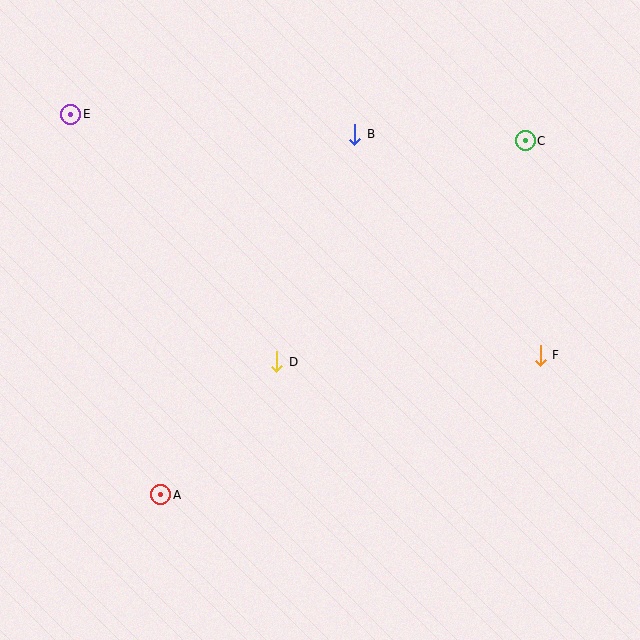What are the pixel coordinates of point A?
Point A is at (161, 495).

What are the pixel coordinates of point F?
Point F is at (540, 355).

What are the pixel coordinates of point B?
Point B is at (355, 134).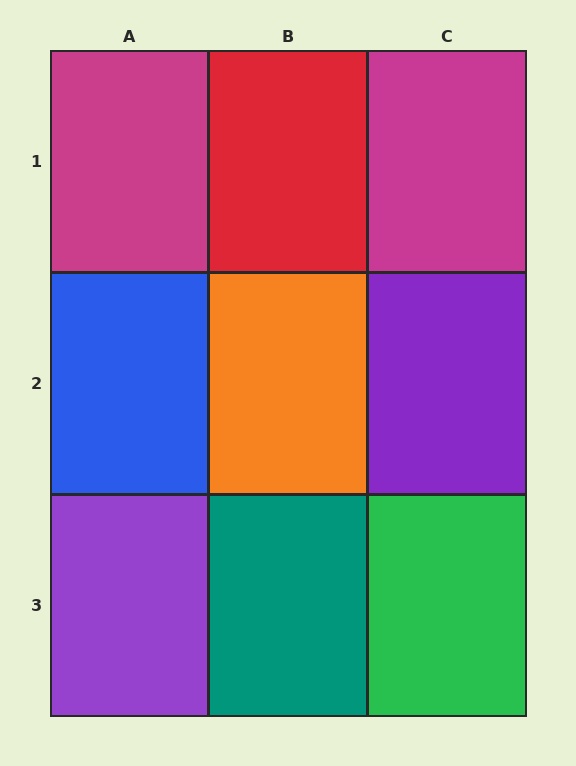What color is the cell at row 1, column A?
Magenta.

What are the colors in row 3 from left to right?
Purple, teal, green.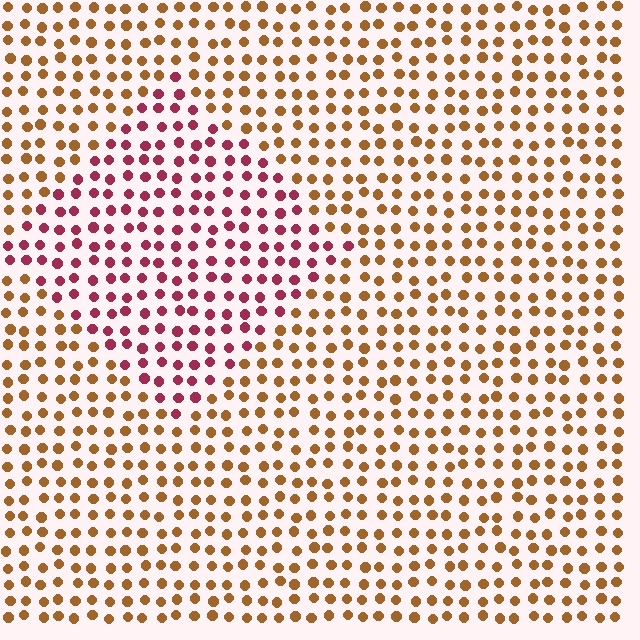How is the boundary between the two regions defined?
The boundary is defined purely by a slight shift in hue (about 50 degrees). Spacing, size, and orientation are identical on both sides.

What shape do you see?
I see a diamond.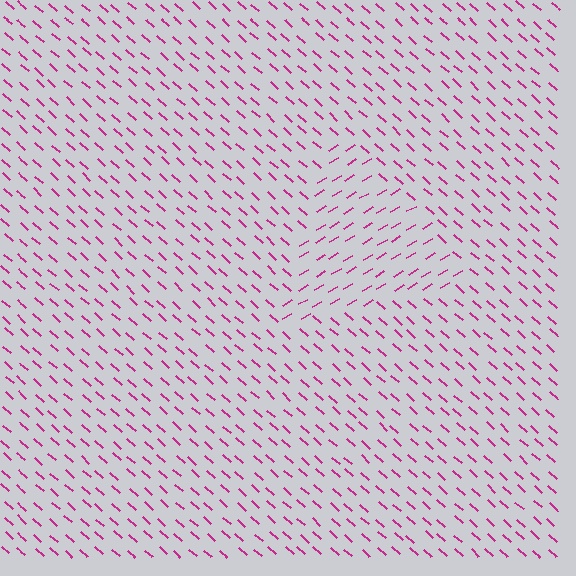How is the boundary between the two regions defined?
The boundary is defined purely by a change in line orientation (approximately 72 degrees difference). All lines are the same color and thickness.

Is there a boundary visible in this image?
Yes, there is a texture boundary formed by a change in line orientation.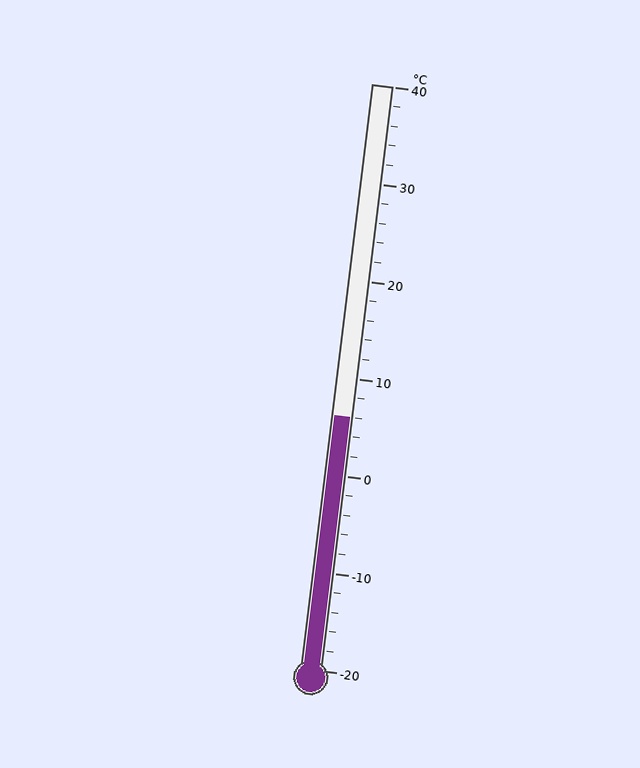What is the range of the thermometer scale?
The thermometer scale ranges from -20°C to 40°C.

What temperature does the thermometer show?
The thermometer shows approximately 6°C.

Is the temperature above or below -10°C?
The temperature is above -10°C.